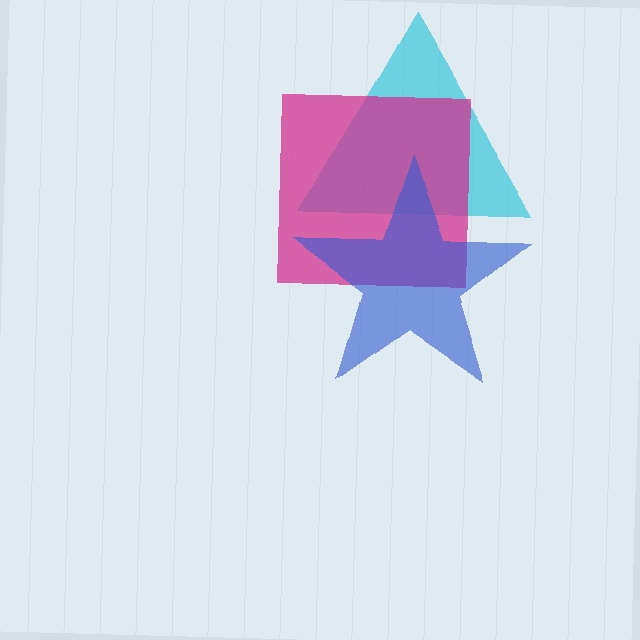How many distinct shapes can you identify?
There are 3 distinct shapes: a cyan triangle, a magenta square, a blue star.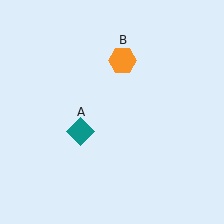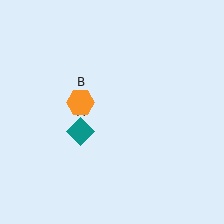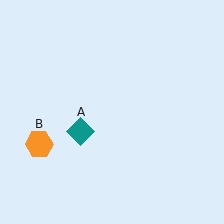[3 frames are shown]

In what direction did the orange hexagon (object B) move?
The orange hexagon (object B) moved down and to the left.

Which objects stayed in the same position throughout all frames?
Teal diamond (object A) remained stationary.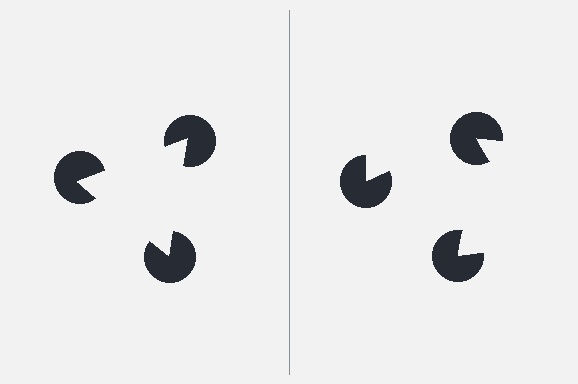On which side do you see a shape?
An illusory triangle appears on the left side. On the right side the wedge cuts are rotated, so no coherent shape forms.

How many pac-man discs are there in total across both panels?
6 — 3 on each side.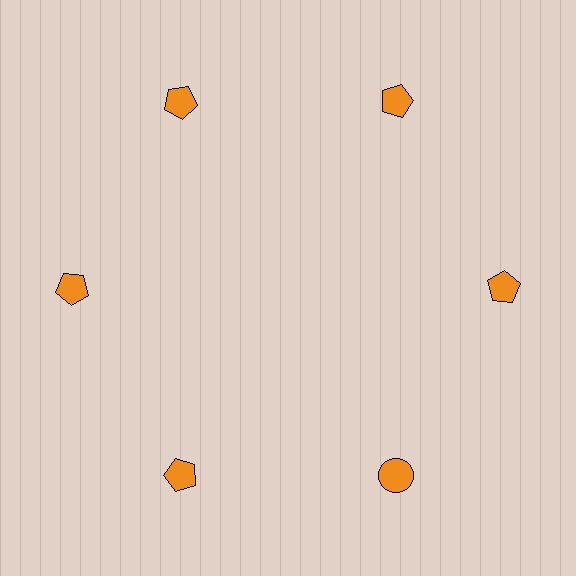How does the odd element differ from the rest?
It has a different shape: circle instead of pentagon.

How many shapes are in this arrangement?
There are 6 shapes arranged in a ring pattern.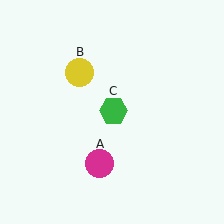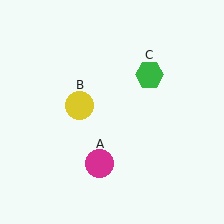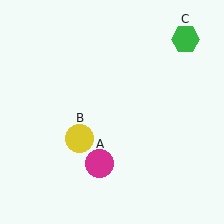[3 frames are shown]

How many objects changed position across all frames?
2 objects changed position: yellow circle (object B), green hexagon (object C).